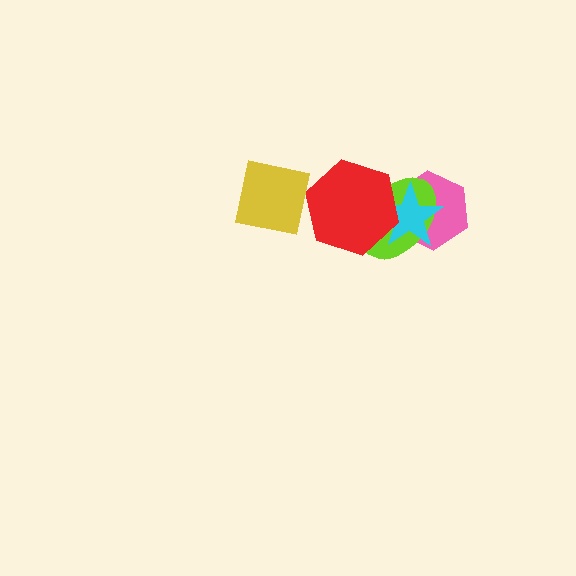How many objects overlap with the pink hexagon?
3 objects overlap with the pink hexagon.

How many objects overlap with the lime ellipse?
3 objects overlap with the lime ellipse.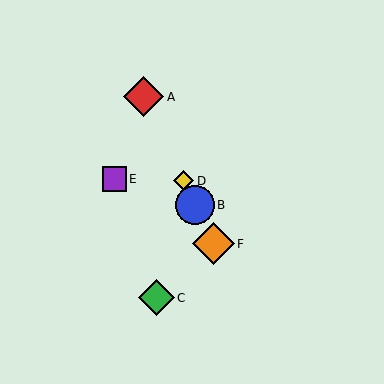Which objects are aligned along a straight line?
Objects A, B, D, F are aligned along a straight line.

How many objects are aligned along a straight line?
4 objects (A, B, D, F) are aligned along a straight line.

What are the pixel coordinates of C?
Object C is at (156, 298).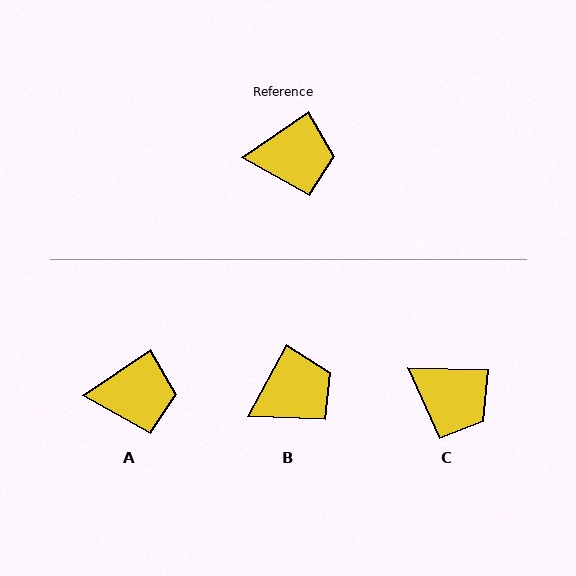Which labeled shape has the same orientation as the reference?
A.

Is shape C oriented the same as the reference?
No, it is off by about 36 degrees.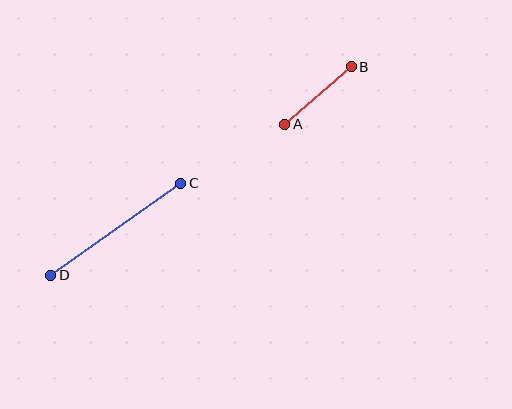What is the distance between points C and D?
The distance is approximately 159 pixels.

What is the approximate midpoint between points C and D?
The midpoint is at approximately (116, 229) pixels.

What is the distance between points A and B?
The distance is approximately 88 pixels.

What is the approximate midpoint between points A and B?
The midpoint is at approximately (318, 95) pixels.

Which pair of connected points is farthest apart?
Points C and D are farthest apart.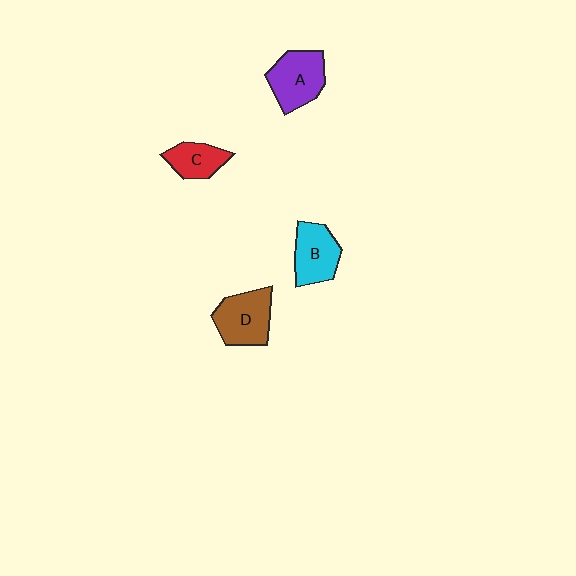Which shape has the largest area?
Shape D (brown).